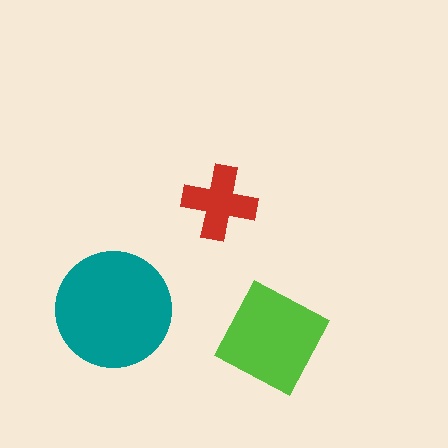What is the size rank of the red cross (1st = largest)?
3rd.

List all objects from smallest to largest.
The red cross, the lime square, the teal circle.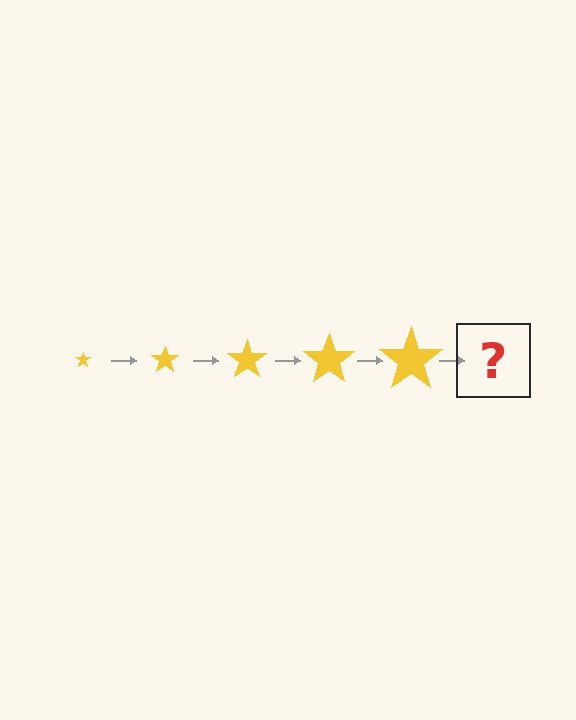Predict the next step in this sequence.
The next step is a yellow star, larger than the previous one.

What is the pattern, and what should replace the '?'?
The pattern is that the star gets progressively larger each step. The '?' should be a yellow star, larger than the previous one.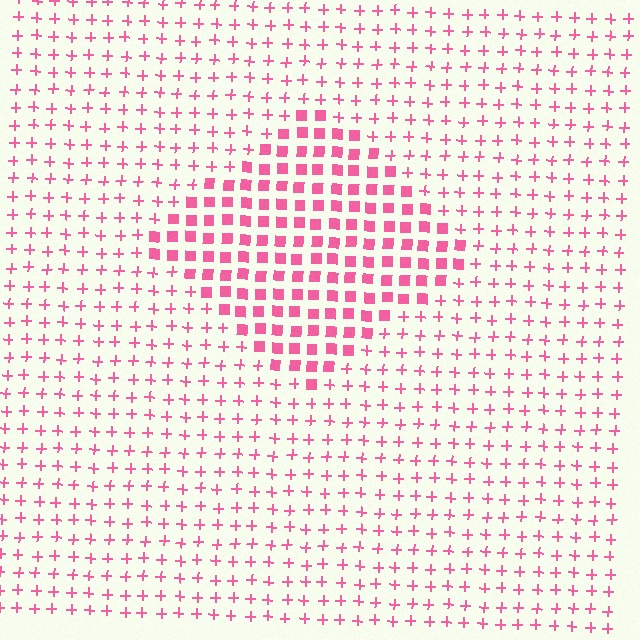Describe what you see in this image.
The image is filled with small pink elements arranged in a uniform grid. A diamond-shaped region contains squares, while the surrounding area contains plus signs. The boundary is defined purely by the change in element shape.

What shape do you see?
I see a diamond.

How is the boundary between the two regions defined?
The boundary is defined by a change in element shape: squares inside vs. plus signs outside. All elements share the same color and spacing.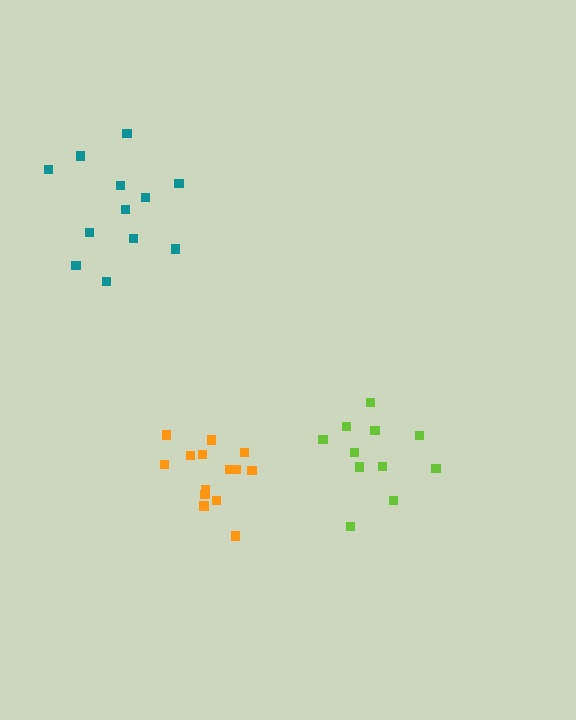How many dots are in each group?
Group 1: 11 dots, Group 2: 14 dots, Group 3: 12 dots (37 total).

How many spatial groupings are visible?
There are 3 spatial groupings.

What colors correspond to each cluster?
The clusters are colored: lime, orange, teal.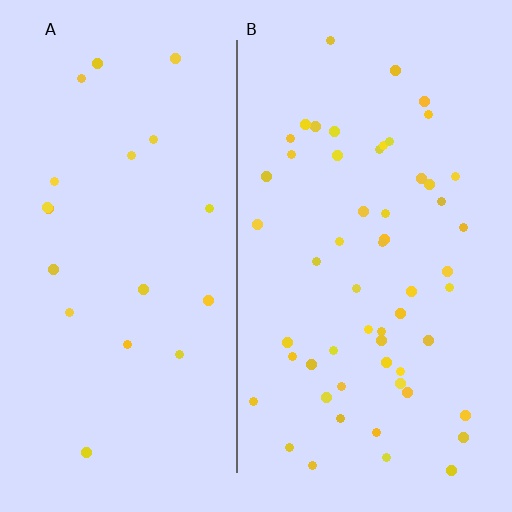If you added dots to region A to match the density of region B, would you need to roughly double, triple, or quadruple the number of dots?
Approximately triple.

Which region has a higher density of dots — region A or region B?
B (the right).